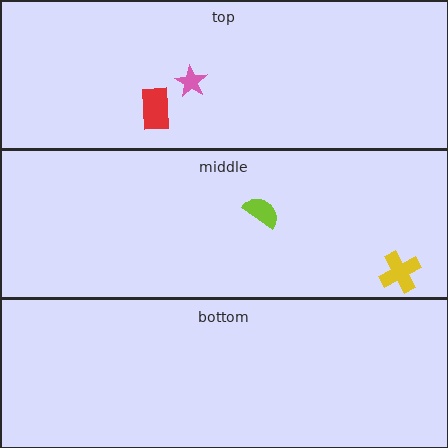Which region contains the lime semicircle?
The middle region.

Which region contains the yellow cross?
The middle region.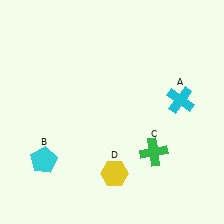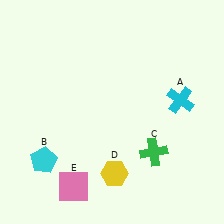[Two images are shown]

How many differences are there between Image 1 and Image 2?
There is 1 difference between the two images.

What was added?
A pink square (E) was added in Image 2.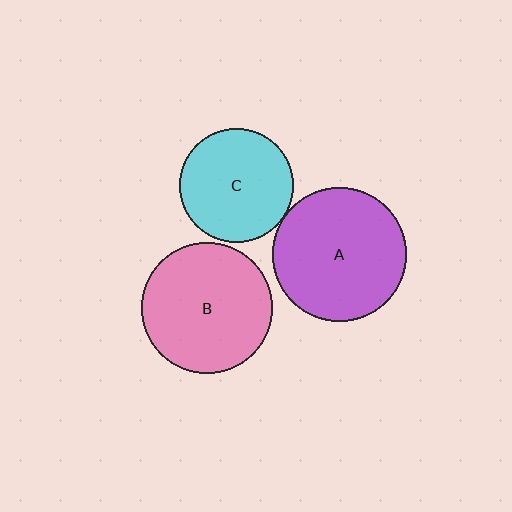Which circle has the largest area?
Circle A (purple).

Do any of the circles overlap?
No, none of the circles overlap.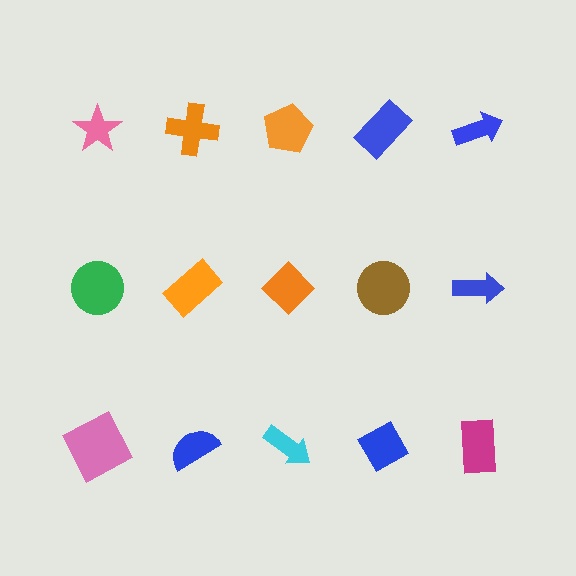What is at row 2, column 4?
A brown circle.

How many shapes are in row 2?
5 shapes.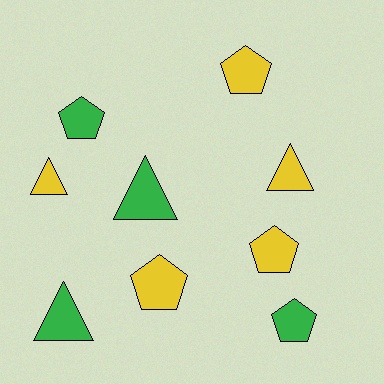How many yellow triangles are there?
There are 2 yellow triangles.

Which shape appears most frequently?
Pentagon, with 5 objects.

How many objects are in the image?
There are 9 objects.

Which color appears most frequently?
Yellow, with 5 objects.